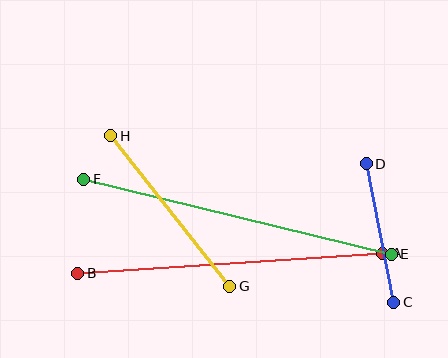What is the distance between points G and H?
The distance is approximately 192 pixels.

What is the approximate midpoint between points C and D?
The midpoint is at approximately (380, 233) pixels.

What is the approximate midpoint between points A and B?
The midpoint is at approximately (230, 263) pixels.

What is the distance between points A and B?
The distance is approximately 306 pixels.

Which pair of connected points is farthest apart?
Points E and F are farthest apart.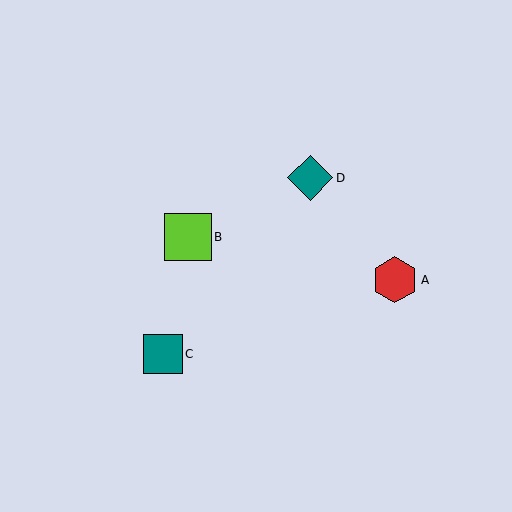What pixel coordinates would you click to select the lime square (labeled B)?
Click at (188, 237) to select the lime square B.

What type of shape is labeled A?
Shape A is a red hexagon.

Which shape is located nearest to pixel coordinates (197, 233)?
The lime square (labeled B) at (188, 237) is nearest to that location.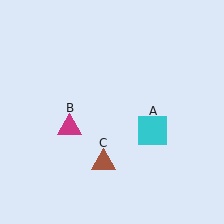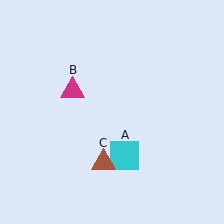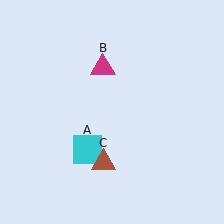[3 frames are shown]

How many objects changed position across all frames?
2 objects changed position: cyan square (object A), magenta triangle (object B).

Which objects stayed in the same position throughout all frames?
Brown triangle (object C) remained stationary.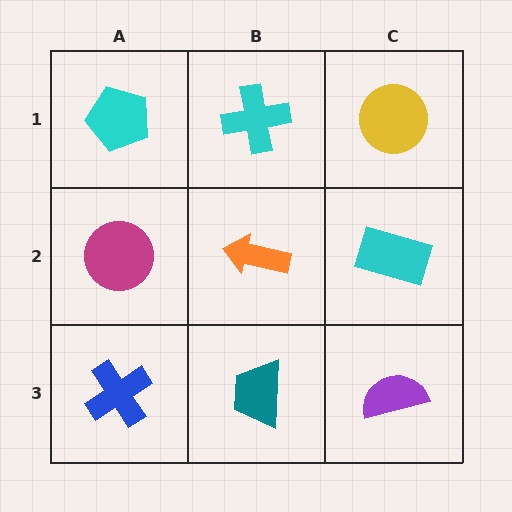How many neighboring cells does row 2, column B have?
4.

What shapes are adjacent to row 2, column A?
A cyan pentagon (row 1, column A), a blue cross (row 3, column A), an orange arrow (row 2, column B).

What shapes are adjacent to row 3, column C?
A cyan rectangle (row 2, column C), a teal trapezoid (row 3, column B).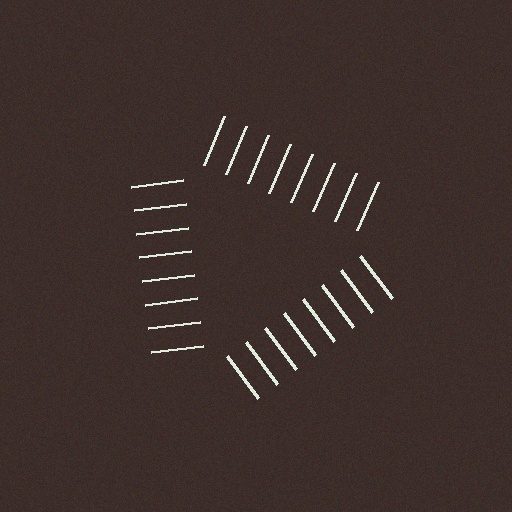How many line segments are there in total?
24 — 8 along each of the 3 edges.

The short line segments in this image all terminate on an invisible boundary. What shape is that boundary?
An illusory triangle — the line segments terminate on its edges but no continuous stroke is drawn.